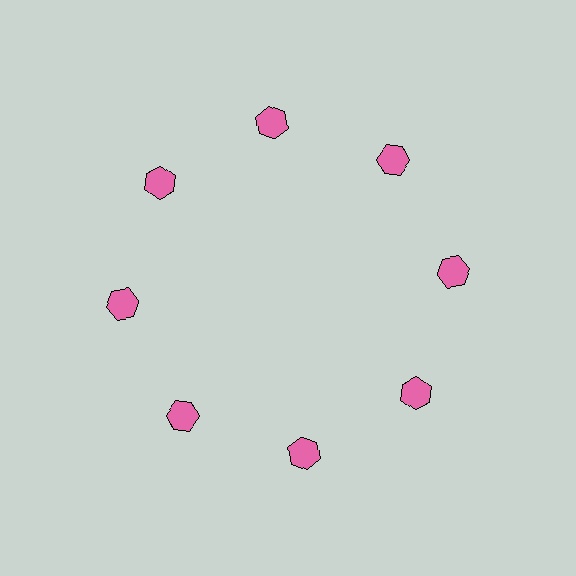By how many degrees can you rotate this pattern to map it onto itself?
The pattern maps onto itself every 45 degrees of rotation.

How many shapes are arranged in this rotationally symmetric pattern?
There are 8 shapes, arranged in 8 groups of 1.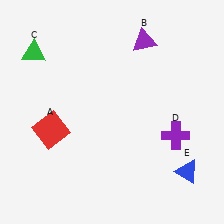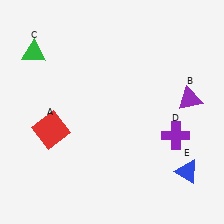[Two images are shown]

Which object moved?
The purple triangle (B) moved down.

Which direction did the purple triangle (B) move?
The purple triangle (B) moved down.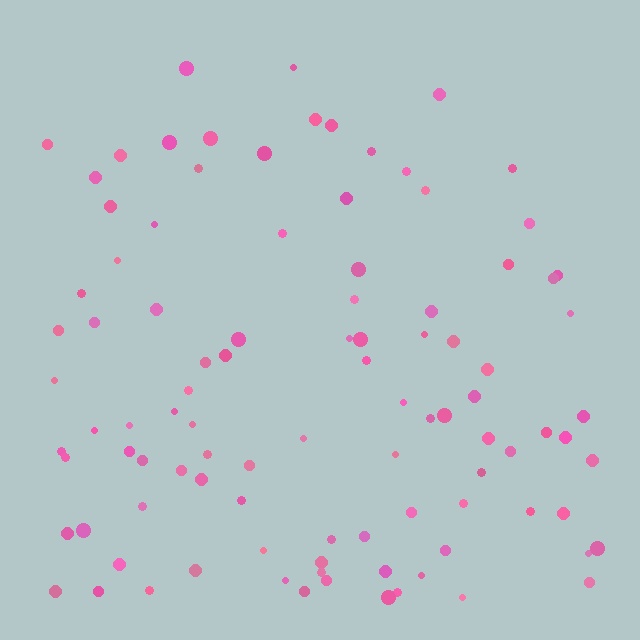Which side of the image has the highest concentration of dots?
The bottom.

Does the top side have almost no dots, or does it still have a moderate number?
Still a moderate number, just noticeably fewer than the bottom.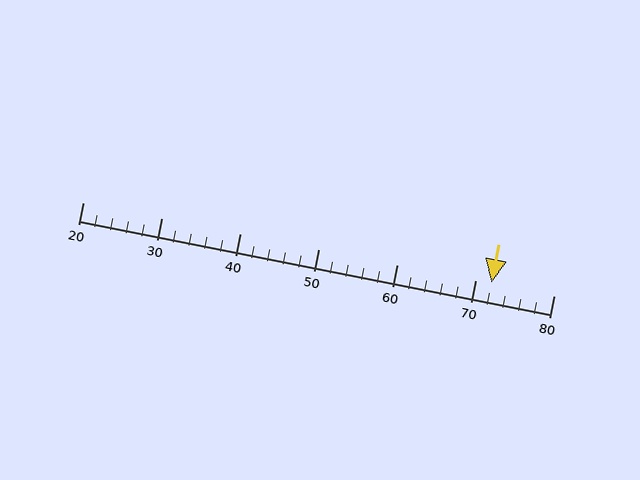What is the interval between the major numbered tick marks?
The major tick marks are spaced 10 units apart.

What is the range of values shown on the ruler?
The ruler shows values from 20 to 80.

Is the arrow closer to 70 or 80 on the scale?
The arrow is closer to 70.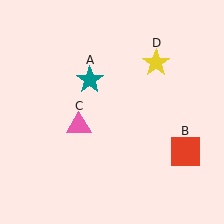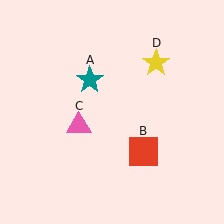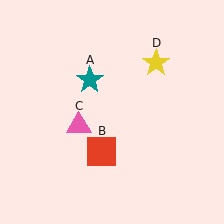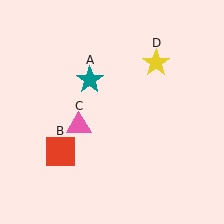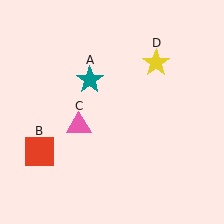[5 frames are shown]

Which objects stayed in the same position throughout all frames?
Teal star (object A) and pink triangle (object C) and yellow star (object D) remained stationary.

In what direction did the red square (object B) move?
The red square (object B) moved left.